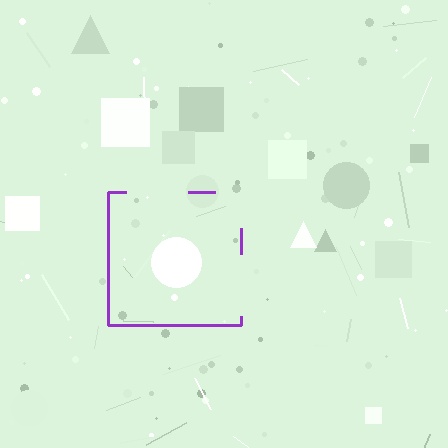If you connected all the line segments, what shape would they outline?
They would outline a square.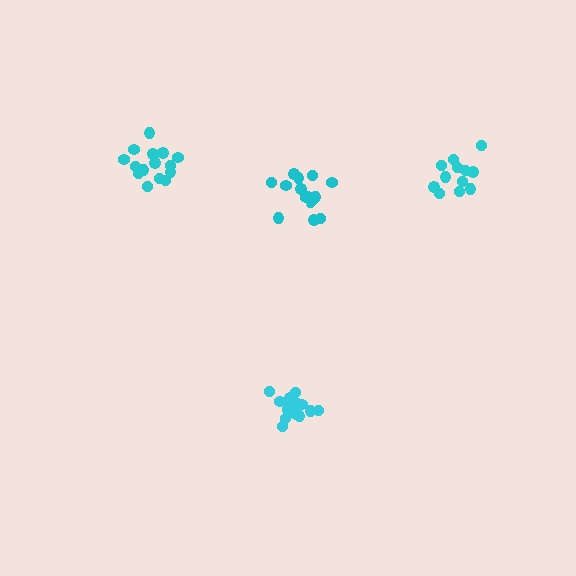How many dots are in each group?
Group 1: 15 dots, Group 2: 12 dots, Group 3: 14 dots, Group 4: 15 dots (56 total).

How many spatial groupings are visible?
There are 4 spatial groupings.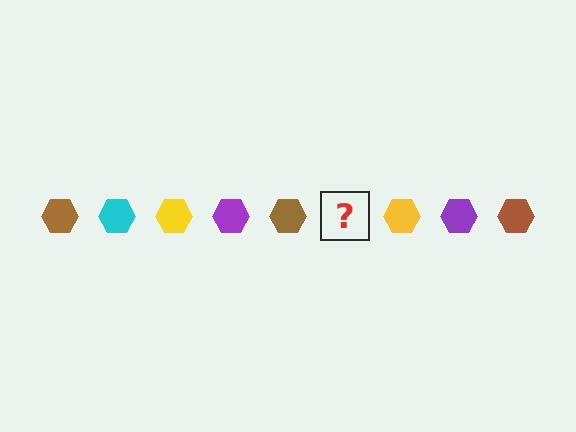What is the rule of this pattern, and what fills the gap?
The rule is that the pattern cycles through brown, cyan, yellow, purple hexagons. The gap should be filled with a cyan hexagon.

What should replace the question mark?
The question mark should be replaced with a cyan hexagon.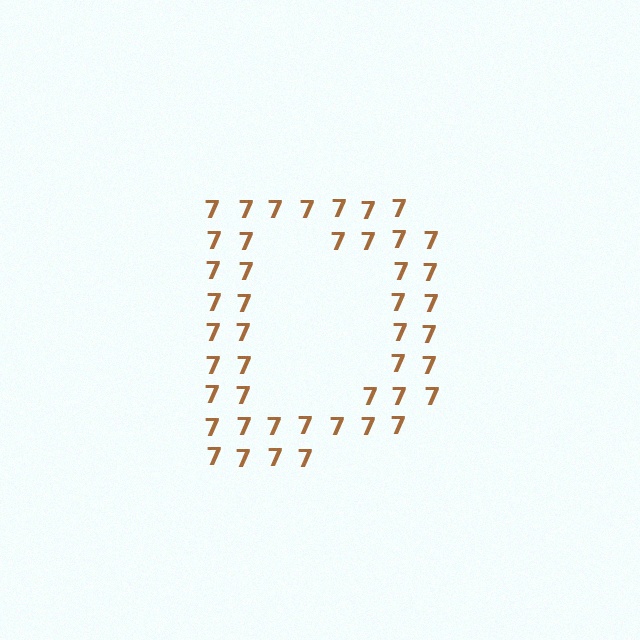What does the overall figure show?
The overall figure shows the letter D.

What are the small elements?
The small elements are digit 7's.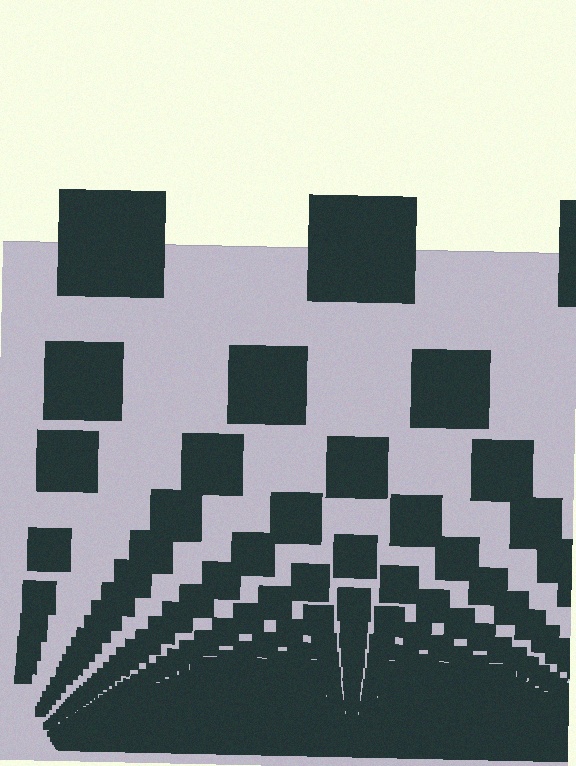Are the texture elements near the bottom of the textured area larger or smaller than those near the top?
Smaller. The gradient is inverted — elements near the bottom are smaller and denser.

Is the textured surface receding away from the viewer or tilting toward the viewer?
The surface appears to tilt toward the viewer. Texture elements get larger and sparser toward the top.